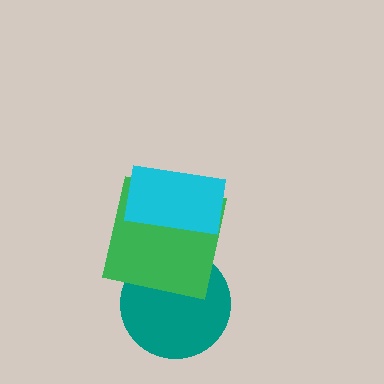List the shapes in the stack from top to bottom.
From top to bottom: the cyan rectangle, the green square, the teal circle.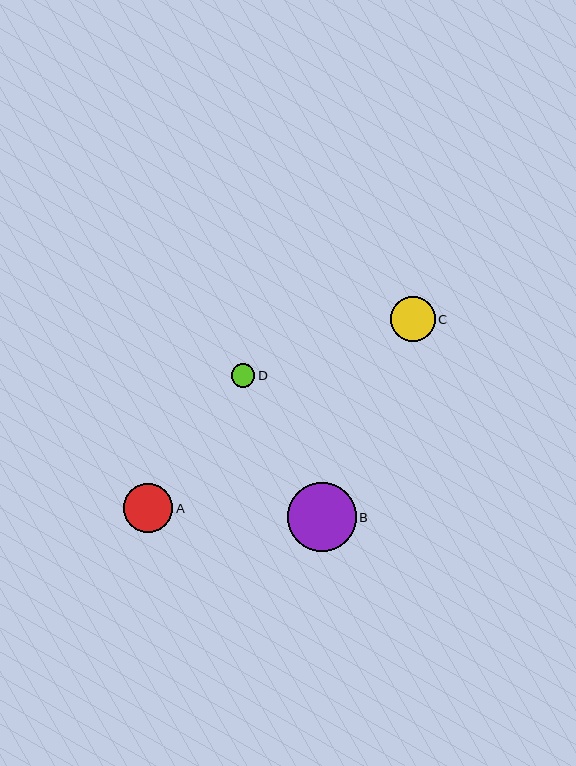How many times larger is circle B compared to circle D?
Circle B is approximately 2.9 times the size of circle D.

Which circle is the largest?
Circle B is the largest with a size of approximately 69 pixels.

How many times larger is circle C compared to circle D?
Circle C is approximately 1.9 times the size of circle D.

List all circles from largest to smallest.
From largest to smallest: B, A, C, D.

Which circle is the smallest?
Circle D is the smallest with a size of approximately 24 pixels.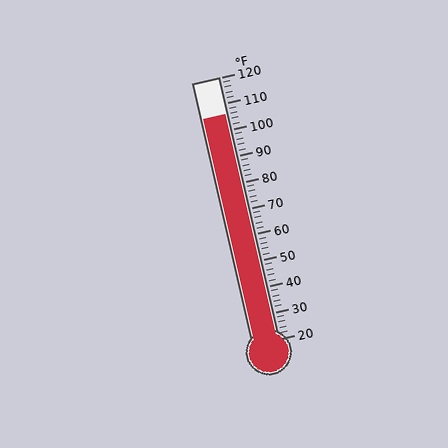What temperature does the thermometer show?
The thermometer shows approximately 106°F.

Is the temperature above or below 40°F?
The temperature is above 40°F.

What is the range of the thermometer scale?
The thermometer scale ranges from 20°F to 120°F.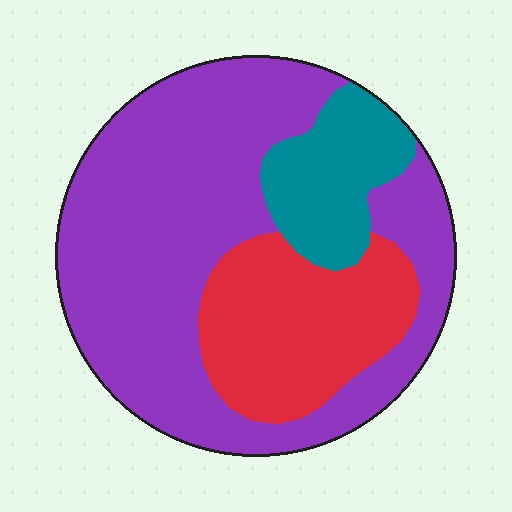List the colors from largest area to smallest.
From largest to smallest: purple, red, teal.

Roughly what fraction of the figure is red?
Red covers about 25% of the figure.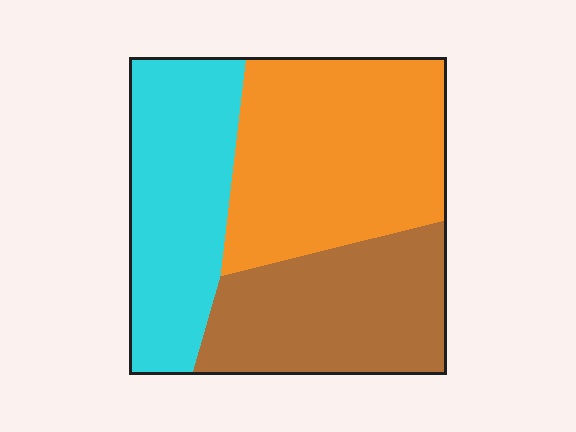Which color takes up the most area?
Orange, at roughly 40%.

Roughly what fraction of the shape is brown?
Brown covers 30% of the shape.